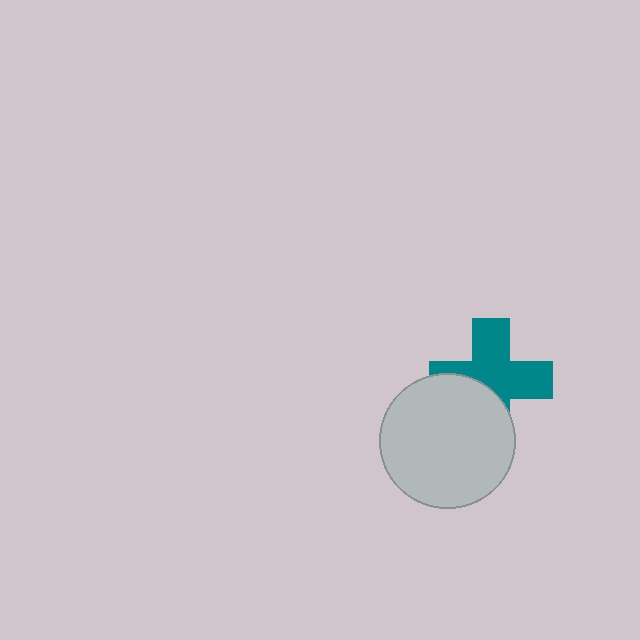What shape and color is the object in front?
The object in front is a light gray circle.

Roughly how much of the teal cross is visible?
About half of it is visible (roughly 62%).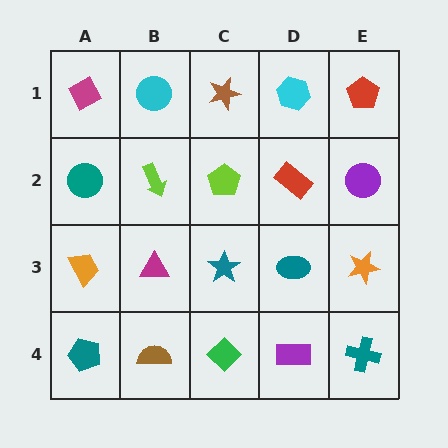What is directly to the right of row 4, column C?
A purple rectangle.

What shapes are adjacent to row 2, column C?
A brown star (row 1, column C), a teal star (row 3, column C), a lime arrow (row 2, column B), a red rectangle (row 2, column D).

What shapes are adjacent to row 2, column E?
A red pentagon (row 1, column E), an orange star (row 3, column E), a red rectangle (row 2, column D).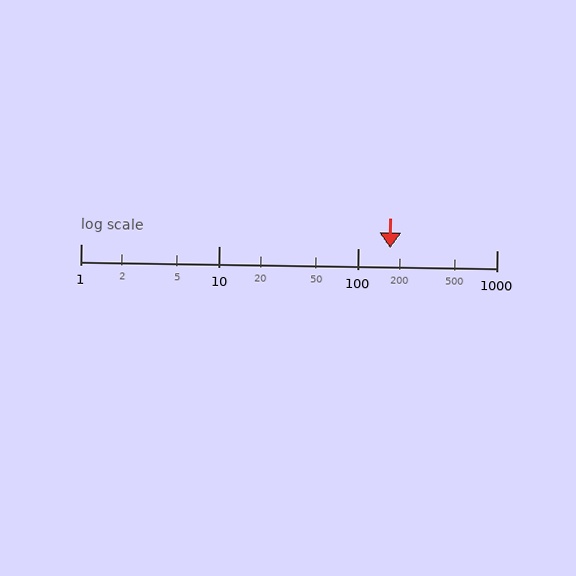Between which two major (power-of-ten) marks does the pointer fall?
The pointer is between 100 and 1000.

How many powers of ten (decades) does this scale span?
The scale spans 3 decades, from 1 to 1000.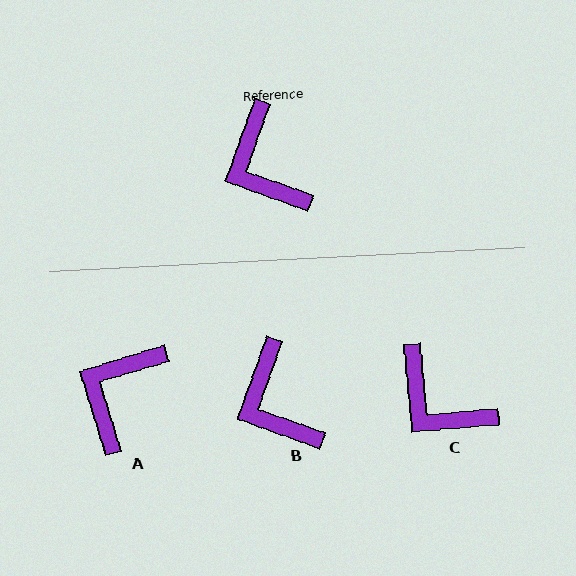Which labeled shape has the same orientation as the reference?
B.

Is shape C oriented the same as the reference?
No, it is off by about 25 degrees.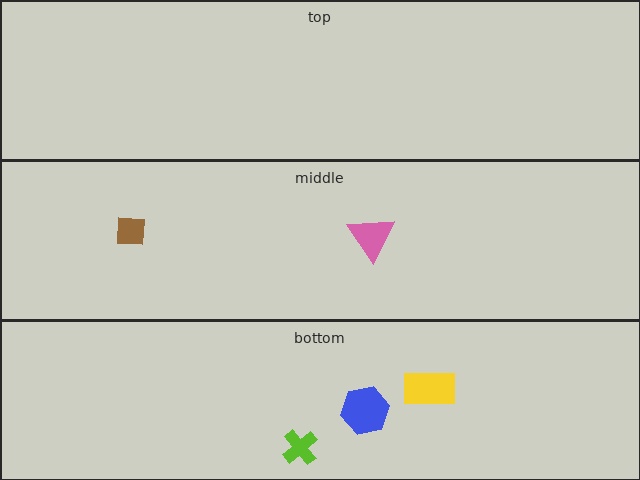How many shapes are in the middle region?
2.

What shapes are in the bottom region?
The lime cross, the blue hexagon, the yellow rectangle.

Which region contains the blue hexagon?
The bottom region.